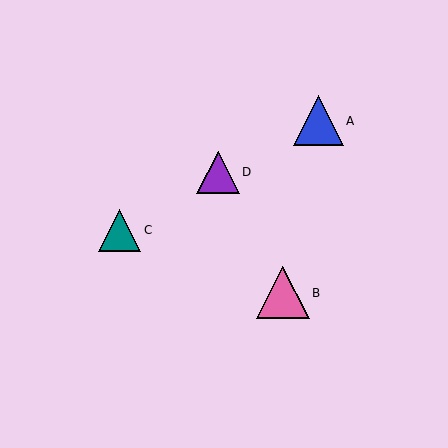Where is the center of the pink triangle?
The center of the pink triangle is at (283, 293).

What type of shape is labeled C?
Shape C is a teal triangle.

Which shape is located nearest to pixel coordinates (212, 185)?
The purple triangle (labeled D) at (218, 172) is nearest to that location.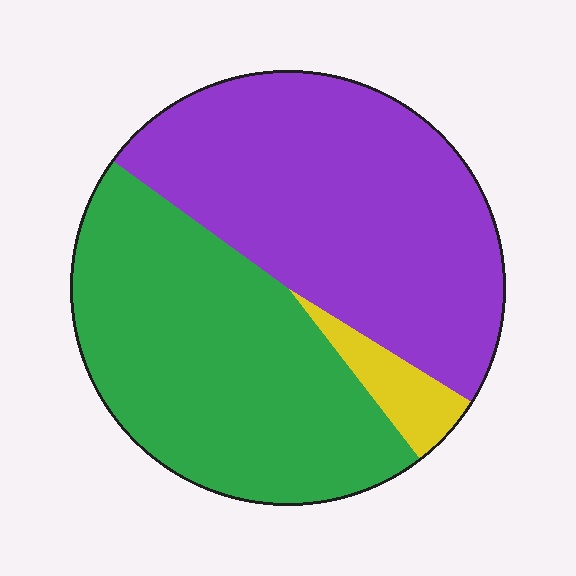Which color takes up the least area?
Yellow, at roughly 5%.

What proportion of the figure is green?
Green covers roughly 45% of the figure.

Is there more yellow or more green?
Green.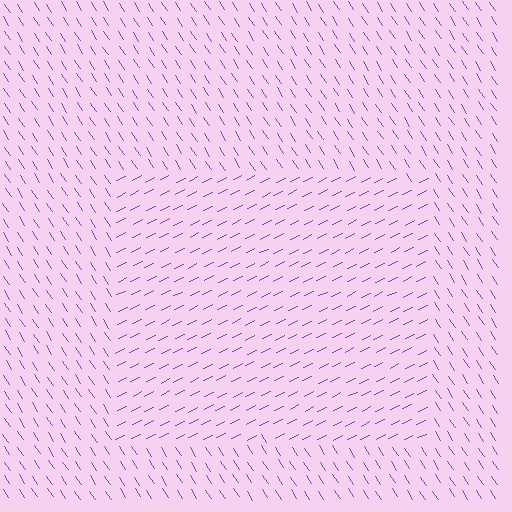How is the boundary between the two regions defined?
The boundary is defined purely by a change in line orientation (approximately 82 degrees difference). All lines are the same color and thickness.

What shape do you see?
I see a rectangle.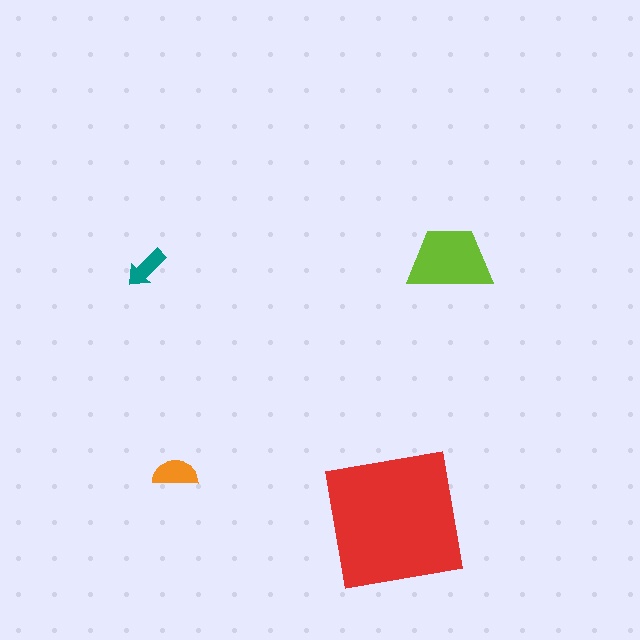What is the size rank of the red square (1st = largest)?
1st.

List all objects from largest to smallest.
The red square, the lime trapezoid, the orange semicircle, the teal arrow.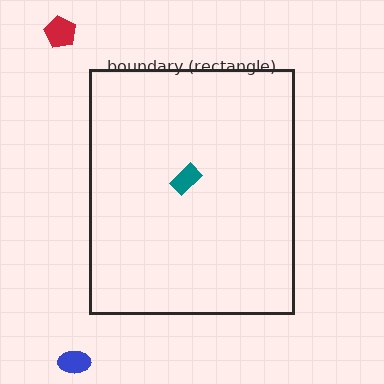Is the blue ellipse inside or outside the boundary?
Outside.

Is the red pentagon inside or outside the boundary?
Outside.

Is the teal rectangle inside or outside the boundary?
Inside.